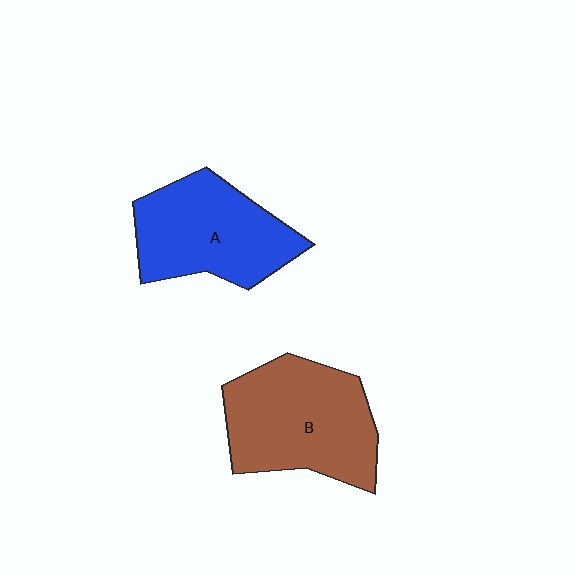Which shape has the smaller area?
Shape A (blue).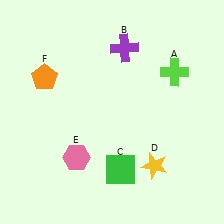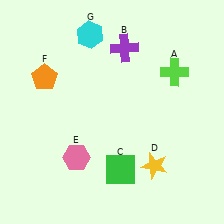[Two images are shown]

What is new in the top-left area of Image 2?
A cyan hexagon (G) was added in the top-left area of Image 2.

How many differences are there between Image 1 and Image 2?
There is 1 difference between the two images.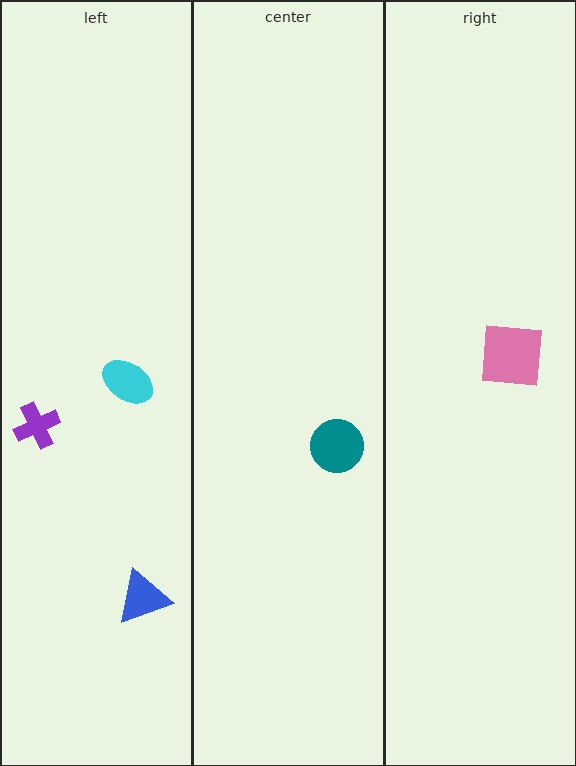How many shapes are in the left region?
3.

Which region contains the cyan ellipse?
The left region.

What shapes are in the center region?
The teal circle.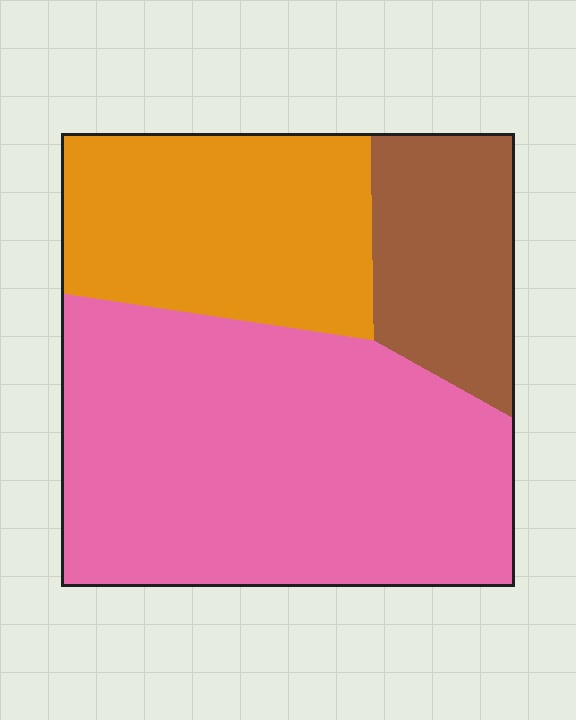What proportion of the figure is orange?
Orange takes up about one quarter (1/4) of the figure.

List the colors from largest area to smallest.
From largest to smallest: pink, orange, brown.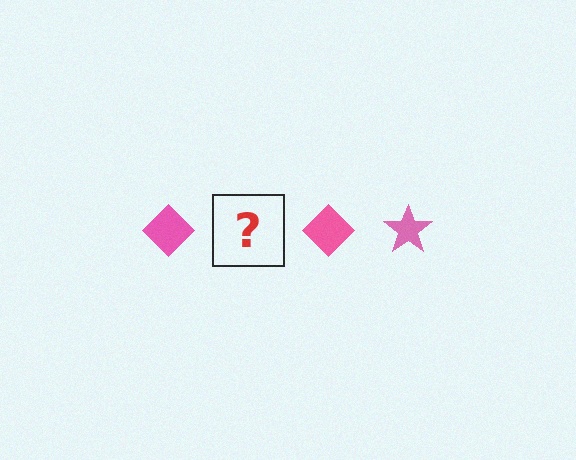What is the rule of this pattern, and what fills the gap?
The rule is that the pattern cycles through diamond, star shapes in pink. The gap should be filled with a pink star.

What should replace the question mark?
The question mark should be replaced with a pink star.